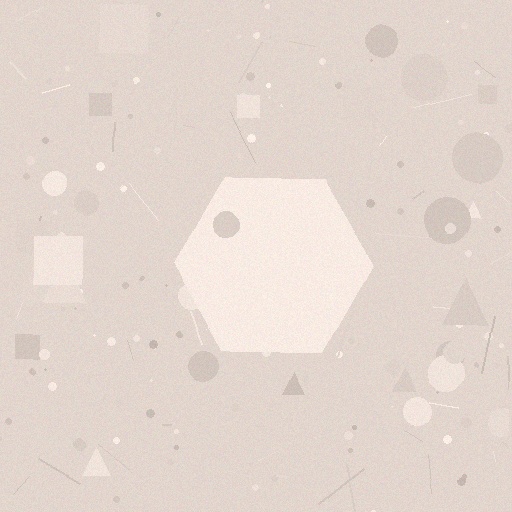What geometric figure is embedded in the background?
A hexagon is embedded in the background.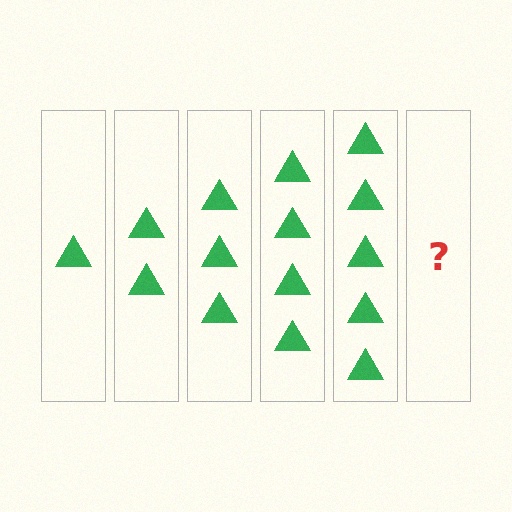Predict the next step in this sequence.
The next step is 6 triangles.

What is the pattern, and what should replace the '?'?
The pattern is that each step adds one more triangle. The '?' should be 6 triangles.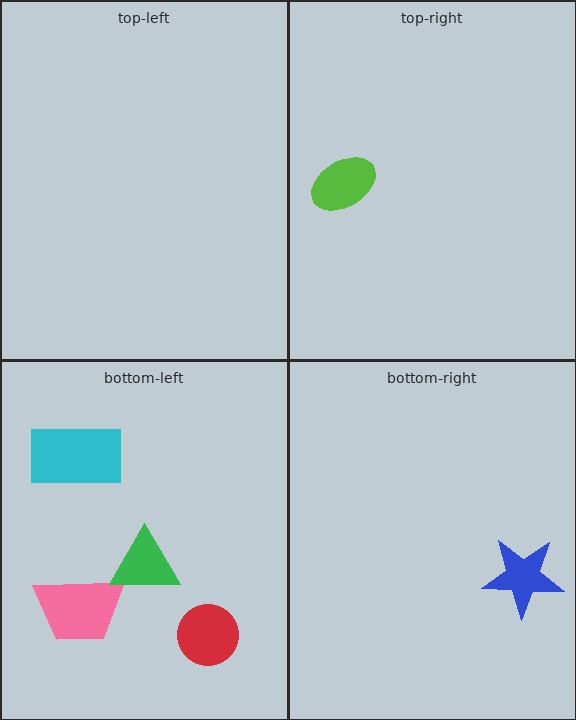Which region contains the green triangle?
The bottom-left region.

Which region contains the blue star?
The bottom-right region.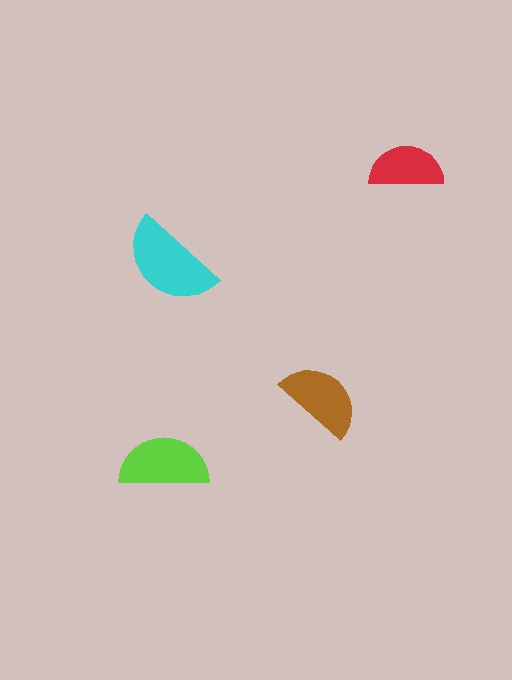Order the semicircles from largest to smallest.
the cyan one, the lime one, the brown one, the red one.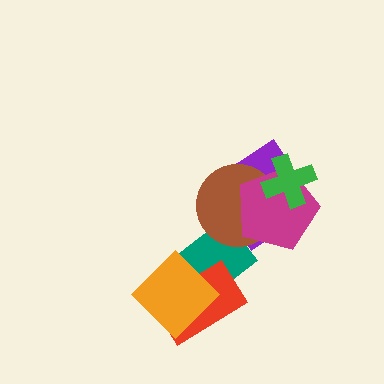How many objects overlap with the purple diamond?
3 objects overlap with the purple diamond.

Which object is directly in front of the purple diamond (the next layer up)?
The brown circle is directly in front of the purple diamond.